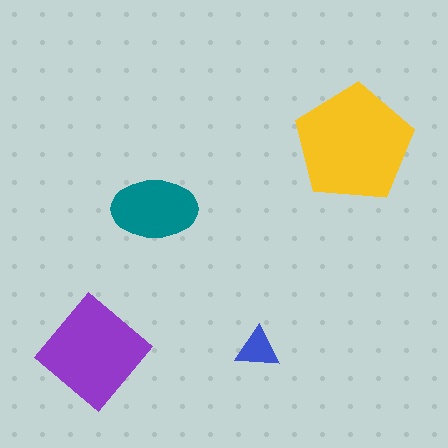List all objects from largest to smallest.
The yellow pentagon, the purple diamond, the teal ellipse, the blue triangle.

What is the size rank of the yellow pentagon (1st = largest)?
1st.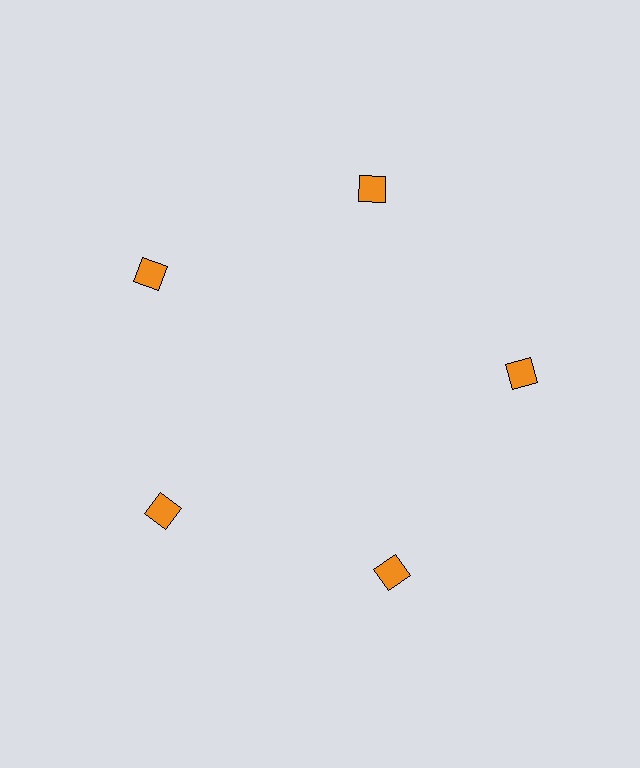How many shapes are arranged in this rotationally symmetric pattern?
There are 5 shapes, arranged in 5 groups of 1.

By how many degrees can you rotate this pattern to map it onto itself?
The pattern maps onto itself every 72 degrees of rotation.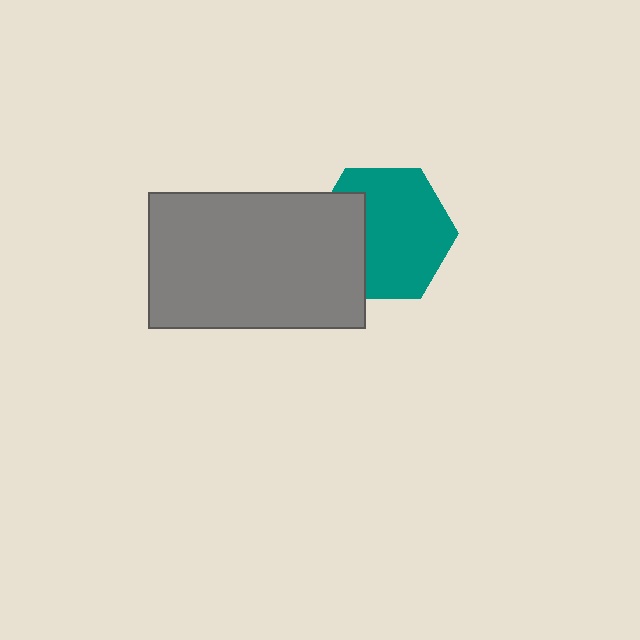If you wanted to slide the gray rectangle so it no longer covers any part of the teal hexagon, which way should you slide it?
Slide it left — that is the most direct way to separate the two shapes.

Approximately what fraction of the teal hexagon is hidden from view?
Roughly 30% of the teal hexagon is hidden behind the gray rectangle.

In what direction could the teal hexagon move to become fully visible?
The teal hexagon could move right. That would shift it out from behind the gray rectangle entirely.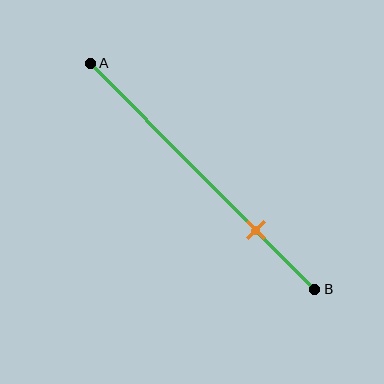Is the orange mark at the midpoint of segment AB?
No, the mark is at about 75% from A, not at the 50% midpoint.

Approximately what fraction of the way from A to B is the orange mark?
The orange mark is approximately 75% of the way from A to B.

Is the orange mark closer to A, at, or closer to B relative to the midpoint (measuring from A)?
The orange mark is closer to point B than the midpoint of segment AB.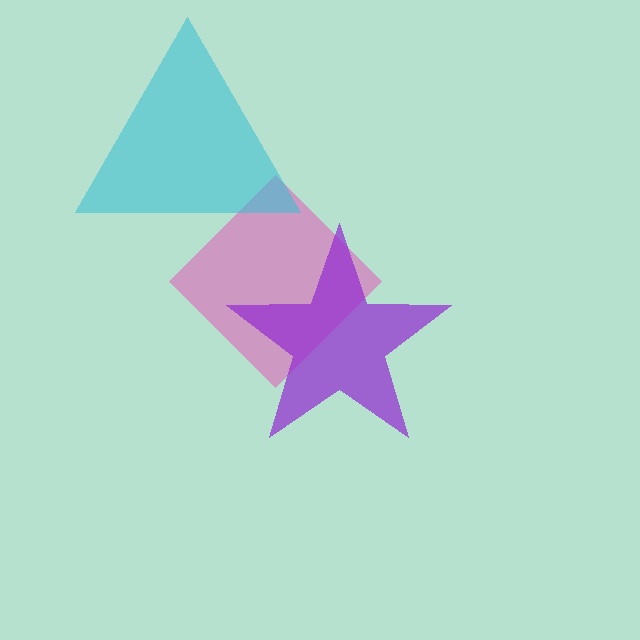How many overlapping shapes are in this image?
There are 3 overlapping shapes in the image.